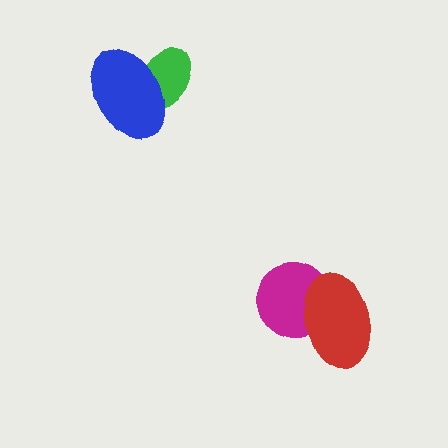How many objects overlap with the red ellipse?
1 object overlaps with the red ellipse.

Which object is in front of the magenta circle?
The red ellipse is in front of the magenta circle.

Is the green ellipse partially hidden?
Yes, it is partially covered by another shape.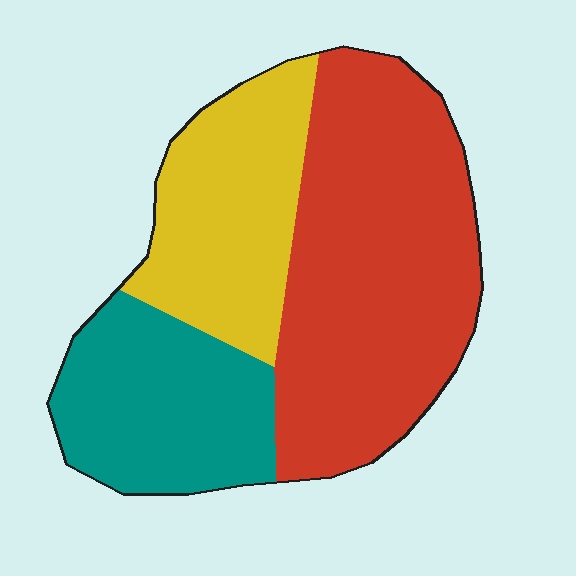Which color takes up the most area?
Red, at roughly 50%.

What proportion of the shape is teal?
Teal covers about 25% of the shape.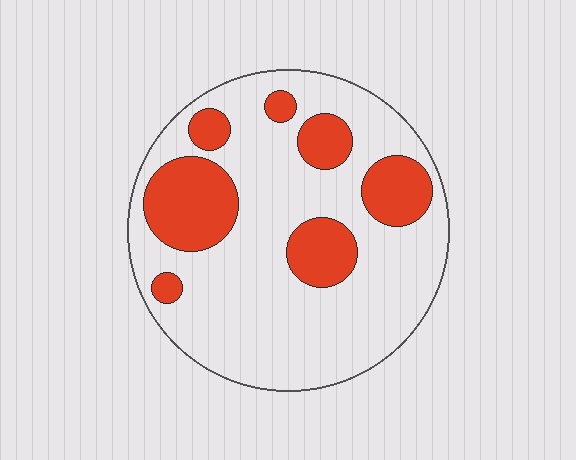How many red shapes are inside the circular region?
7.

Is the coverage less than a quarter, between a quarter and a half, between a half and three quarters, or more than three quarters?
Between a quarter and a half.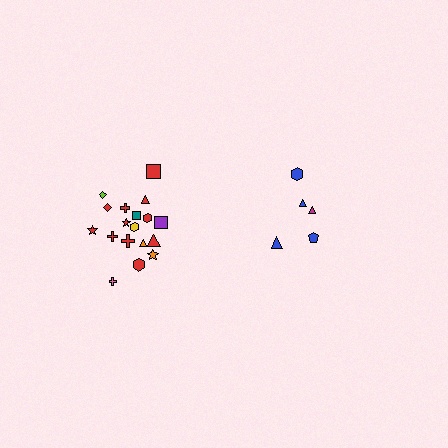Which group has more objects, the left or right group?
The left group.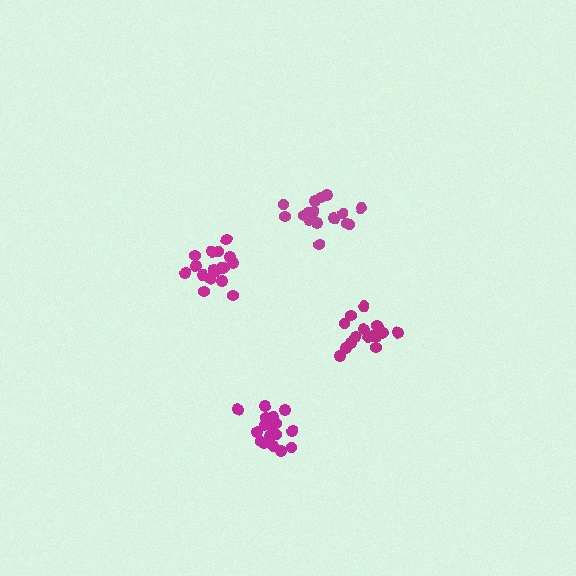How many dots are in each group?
Group 1: 17 dots, Group 2: 17 dots, Group 3: 17 dots, Group 4: 16 dots (67 total).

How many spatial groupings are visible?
There are 4 spatial groupings.